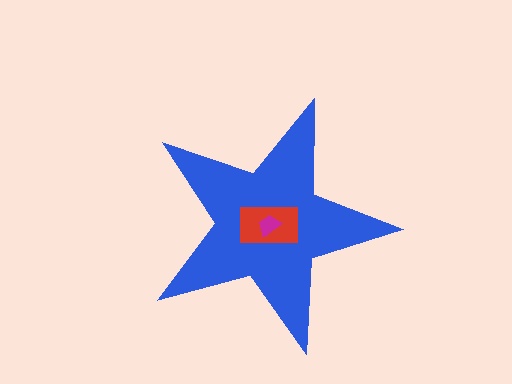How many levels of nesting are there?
3.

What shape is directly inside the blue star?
The red rectangle.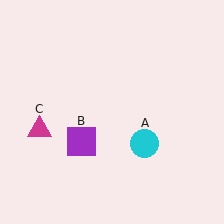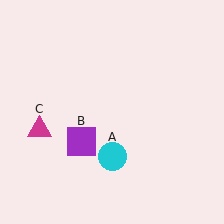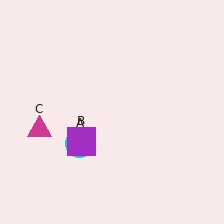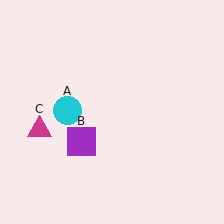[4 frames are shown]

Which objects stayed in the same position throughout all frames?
Purple square (object B) and magenta triangle (object C) remained stationary.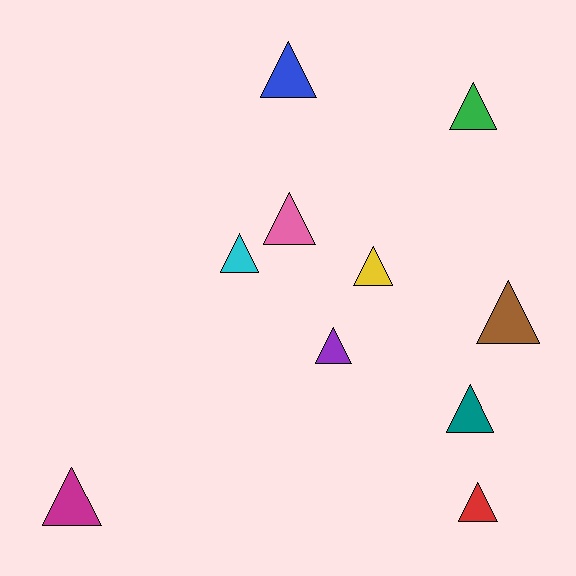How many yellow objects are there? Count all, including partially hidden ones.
There is 1 yellow object.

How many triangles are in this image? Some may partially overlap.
There are 10 triangles.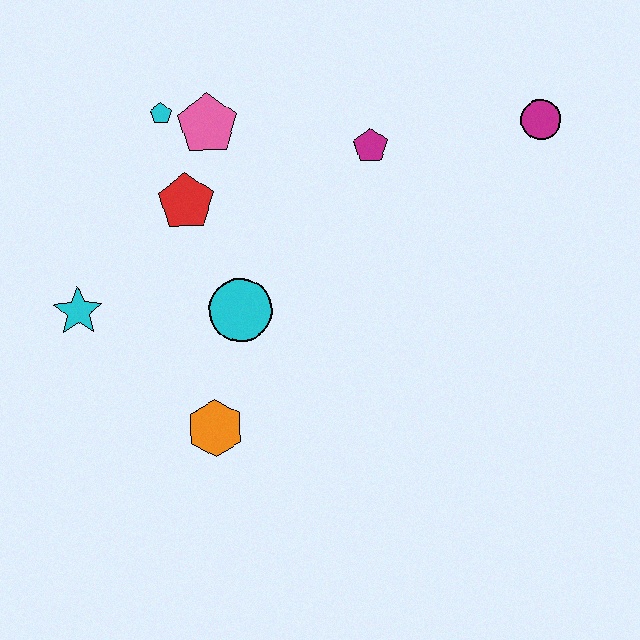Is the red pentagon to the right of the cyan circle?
No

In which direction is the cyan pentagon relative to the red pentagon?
The cyan pentagon is above the red pentagon.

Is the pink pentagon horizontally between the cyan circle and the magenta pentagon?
No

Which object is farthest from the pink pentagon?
The magenta circle is farthest from the pink pentagon.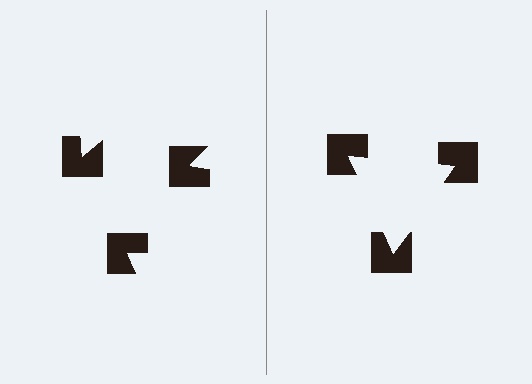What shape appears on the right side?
An illusory triangle.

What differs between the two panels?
The notched squares are positioned identically on both sides; only the wedge orientations differ. On the right they align to a triangle; on the left they are misaligned.